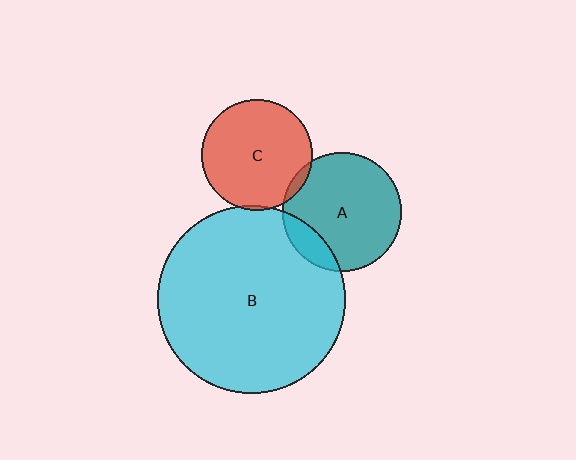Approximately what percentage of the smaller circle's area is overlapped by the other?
Approximately 5%.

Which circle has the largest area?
Circle B (cyan).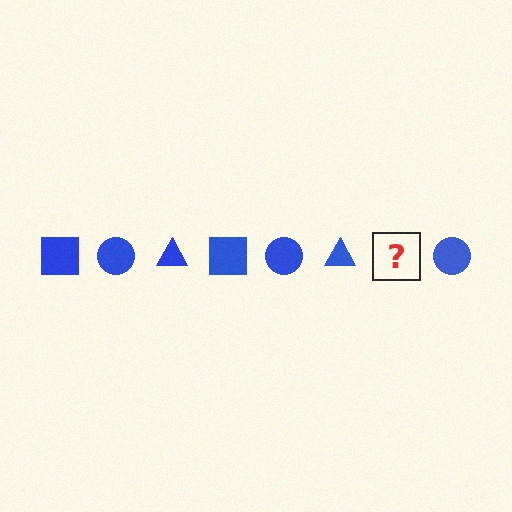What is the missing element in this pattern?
The missing element is a blue square.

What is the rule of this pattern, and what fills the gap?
The rule is that the pattern cycles through square, circle, triangle shapes in blue. The gap should be filled with a blue square.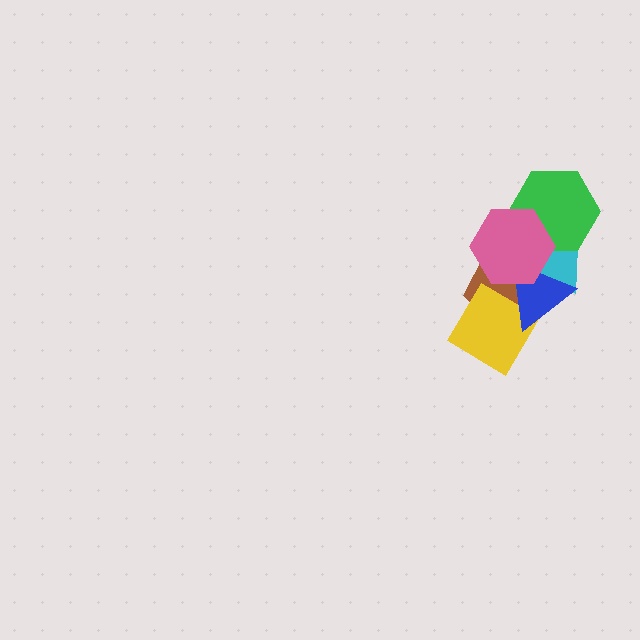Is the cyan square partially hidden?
Yes, it is partially covered by another shape.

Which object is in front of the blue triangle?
The pink hexagon is in front of the blue triangle.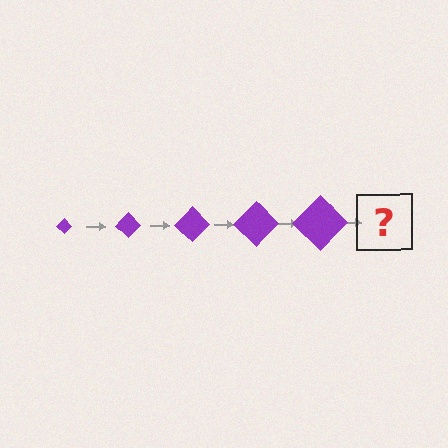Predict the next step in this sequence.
The next step is a purple diamond, larger than the previous one.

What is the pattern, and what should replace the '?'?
The pattern is that the diamond gets progressively larger each step. The '?' should be a purple diamond, larger than the previous one.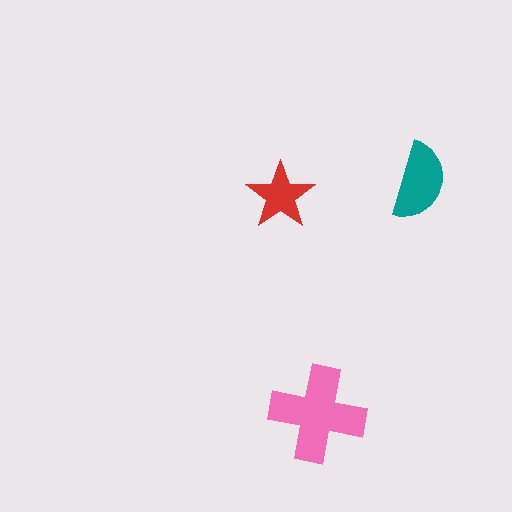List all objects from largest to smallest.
The pink cross, the teal semicircle, the red star.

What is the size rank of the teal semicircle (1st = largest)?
2nd.